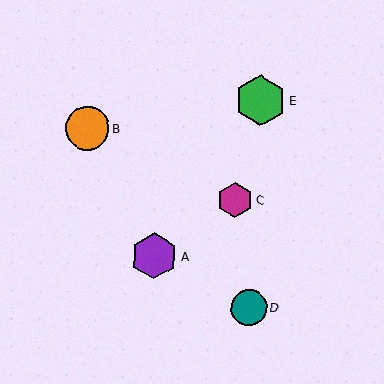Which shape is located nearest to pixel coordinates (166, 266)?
The purple hexagon (labeled A) at (154, 256) is nearest to that location.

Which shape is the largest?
The green hexagon (labeled E) is the largest.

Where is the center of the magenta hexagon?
The center of the magenta hexagon is at (235, 200).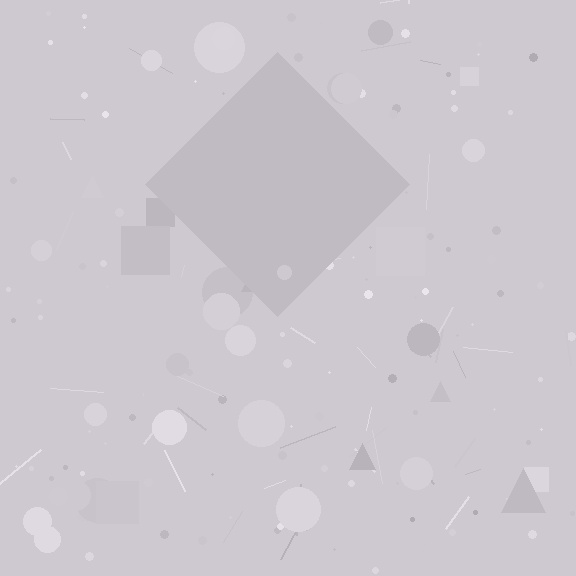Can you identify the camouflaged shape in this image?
The camouflaged shape is a diamond.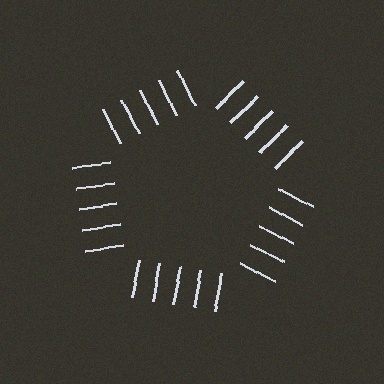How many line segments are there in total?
25 — 5 along each of the 5 edges.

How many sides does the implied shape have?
5 sides — the line-ends trace a pentagon.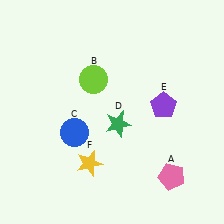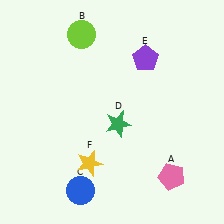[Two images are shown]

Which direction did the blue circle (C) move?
The blue circle (C) moved down.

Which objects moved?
The objects that moved are: the lime circle (B), the blue circle (C), the purple pentagon (E).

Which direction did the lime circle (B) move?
The lime circle (B) moved up.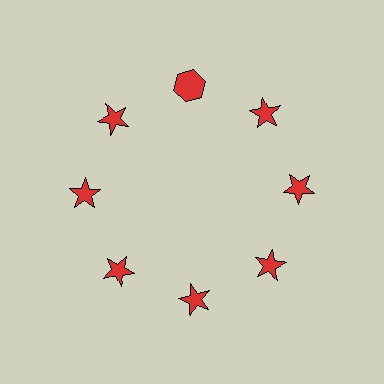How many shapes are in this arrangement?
There are 8 shapes arranged in a ring pattern.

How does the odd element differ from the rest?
It has a different shape: hexagon instead of star.